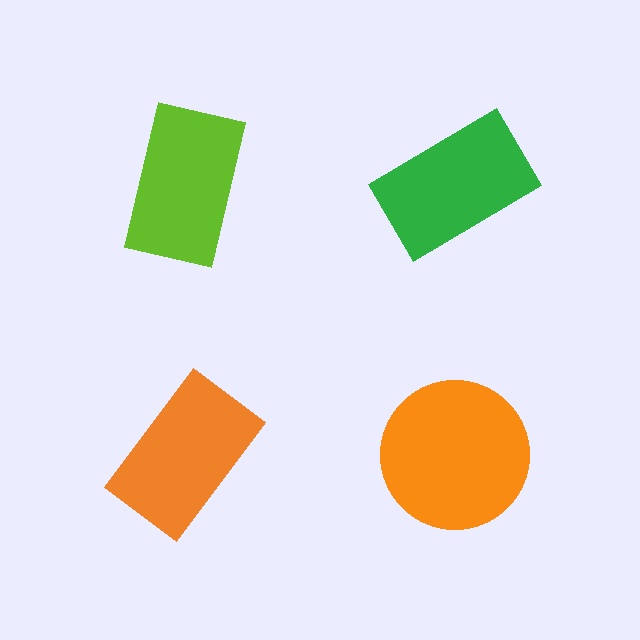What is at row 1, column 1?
A lime rectangle.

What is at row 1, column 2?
A green rectangle.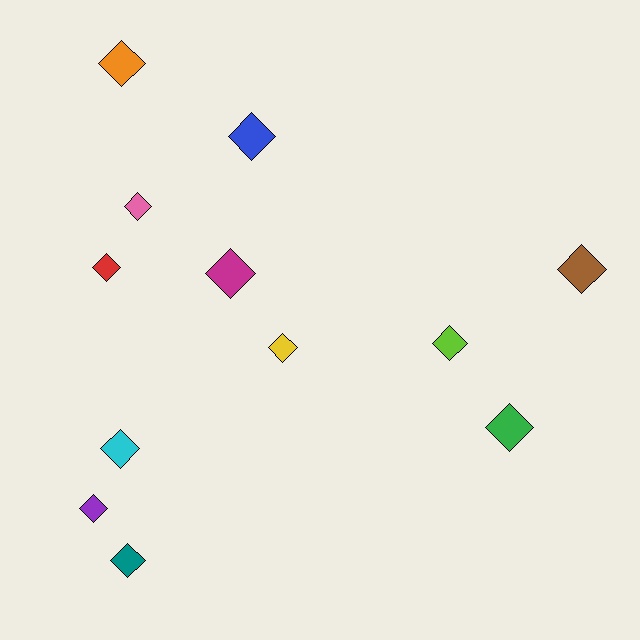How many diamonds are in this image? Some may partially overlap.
There are 12 diamonds.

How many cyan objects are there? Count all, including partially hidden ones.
There is 1 cyan object.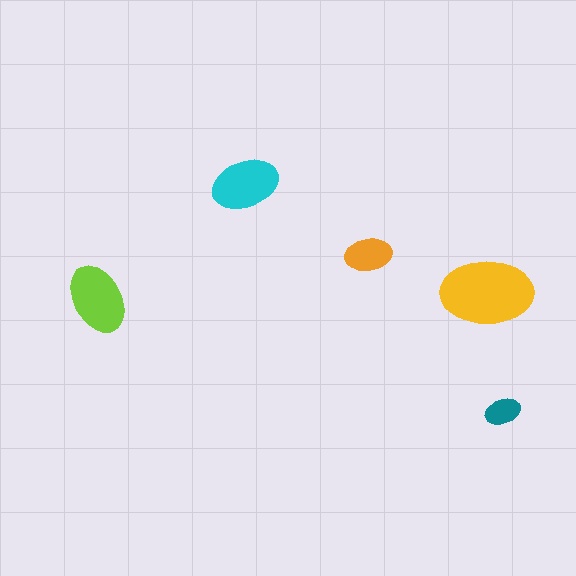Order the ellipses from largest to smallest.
the yellow one, the lime one, the cyan one, the orange one, the teal one.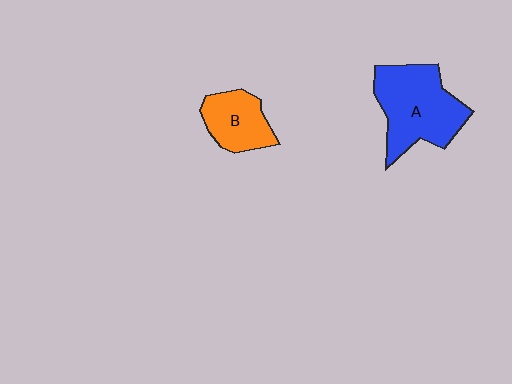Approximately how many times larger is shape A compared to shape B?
Approximately 1.8 times.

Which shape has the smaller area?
Shape B (orange).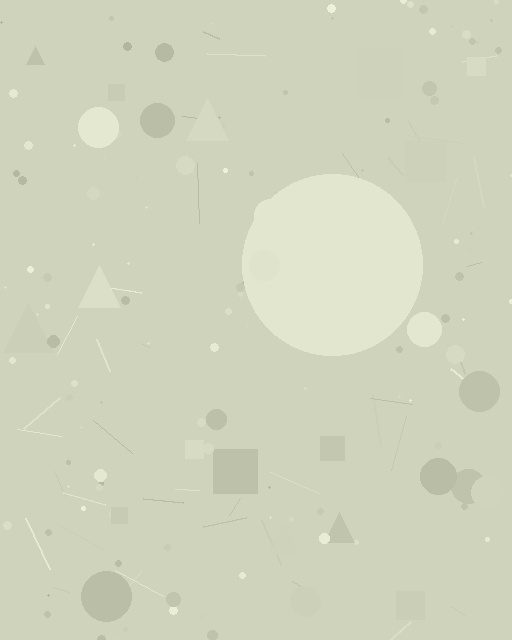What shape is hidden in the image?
A circle is hidden in the image.